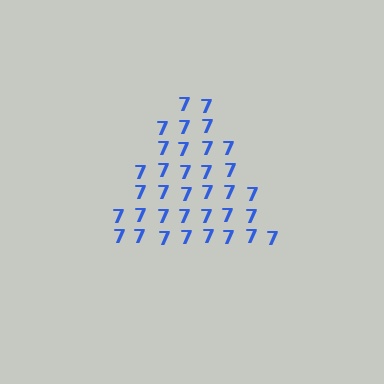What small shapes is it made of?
It is made of small digit 7's.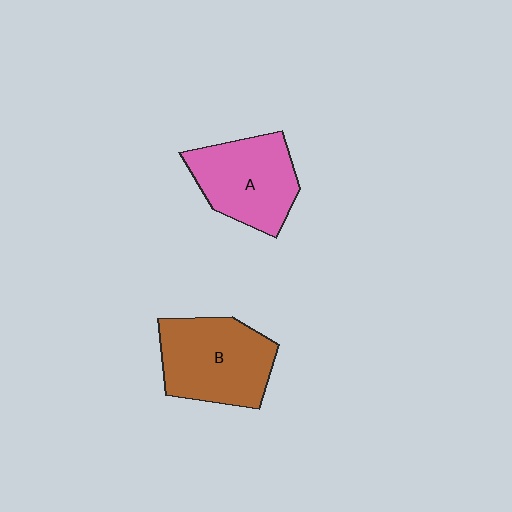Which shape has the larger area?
Shape B (brown).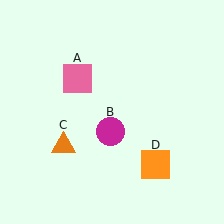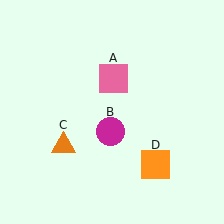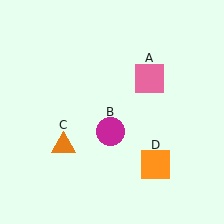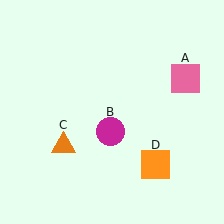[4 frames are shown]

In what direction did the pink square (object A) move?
The pink square (object A) moved right.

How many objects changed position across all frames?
1 object changed position: pink square (object A).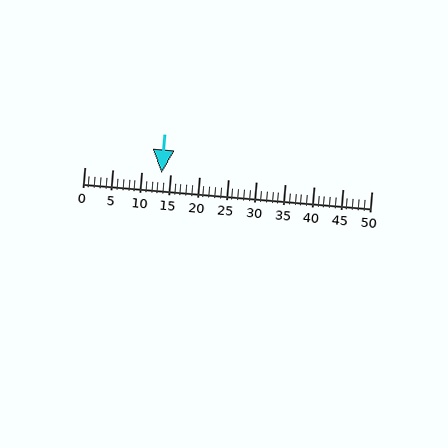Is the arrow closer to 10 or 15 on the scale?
The arrow is closer to 15.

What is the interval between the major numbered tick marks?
The major tick marks are spaced 5 units apart.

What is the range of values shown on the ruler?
The ruler shows values from 0 to 50.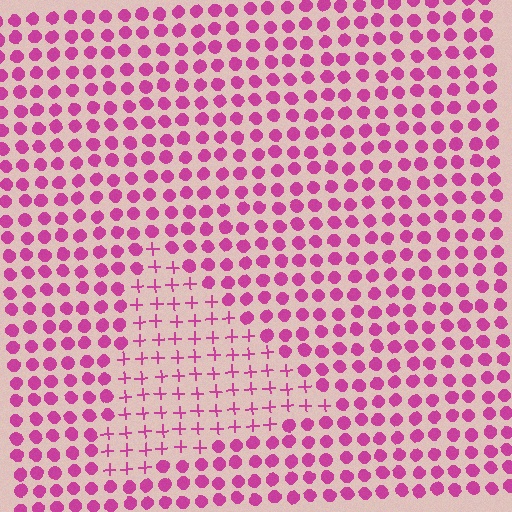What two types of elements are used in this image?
The image uses plus signs inside the triangle region and circles outside it.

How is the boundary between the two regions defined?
The boundary is defined by a change in element shape: plus signs inside vs. circles outside. All elements share the same color and spacing.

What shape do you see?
I see a triangle.